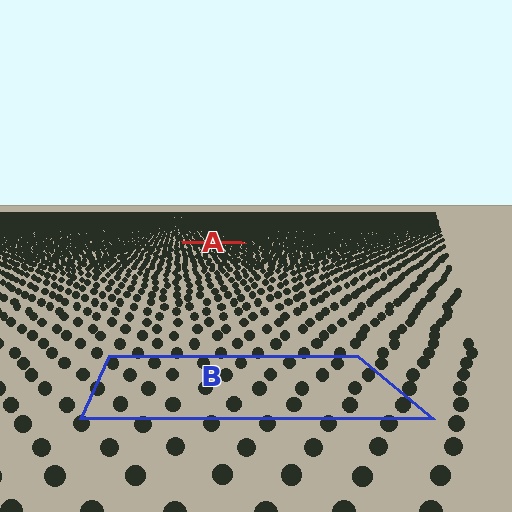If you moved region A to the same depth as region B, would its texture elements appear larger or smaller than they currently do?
They would appear larger. At a closer depth, the same texture elements are projected at a bigger on-screen size.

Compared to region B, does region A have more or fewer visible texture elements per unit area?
Region A has more texture elements per unit area — they are packed more densely because it is farther away.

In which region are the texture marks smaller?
The texture marks are smaller in region A, because it is farther away.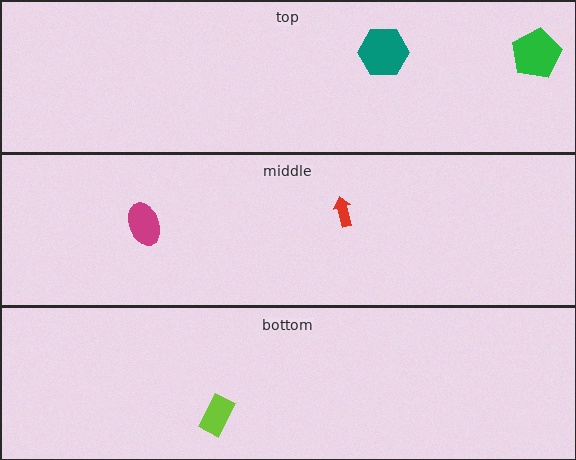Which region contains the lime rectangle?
The bottom region.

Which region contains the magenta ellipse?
The middle region.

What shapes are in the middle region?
The red arrow, the magenta ellipse.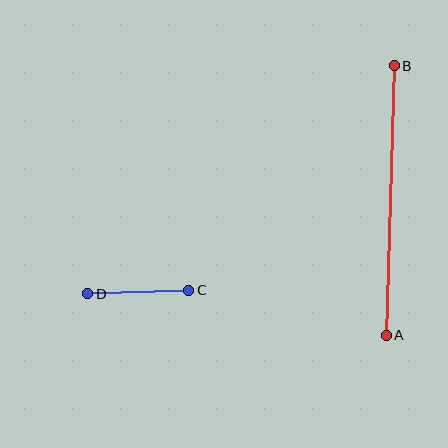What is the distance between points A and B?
The distance is approximately 270 pixels.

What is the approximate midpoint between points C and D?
The midpoint is at approximately (138, 292) pixels.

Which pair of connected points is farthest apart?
Points A and B are farthest apart.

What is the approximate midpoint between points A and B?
The midpoint is at approximately (390, 200) pixels.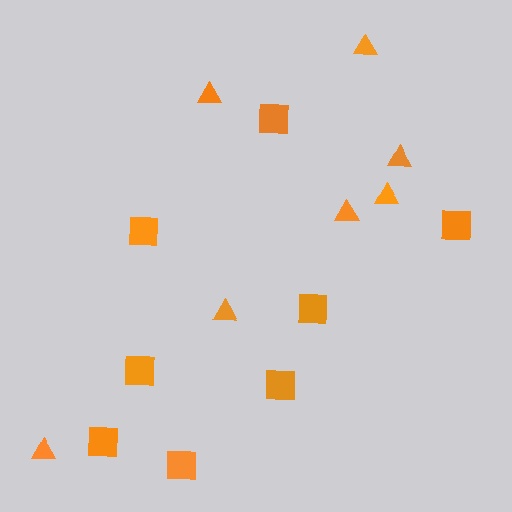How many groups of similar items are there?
There are 2 groups: one group of squares (8) and one group of triangles (7).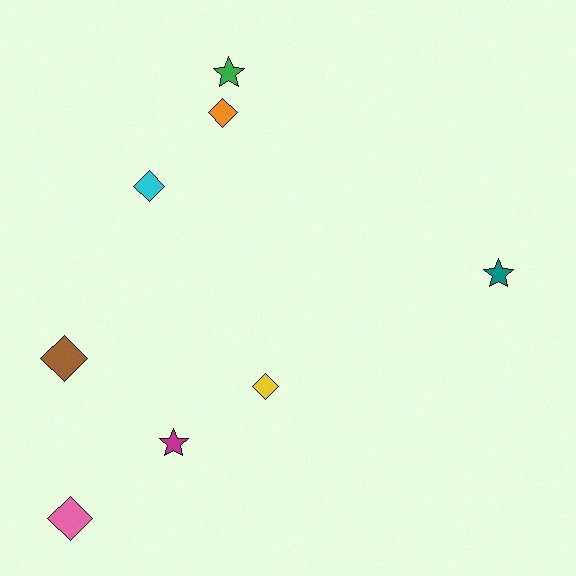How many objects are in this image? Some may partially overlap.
There are 8 objects.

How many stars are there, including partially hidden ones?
There are 3 stars.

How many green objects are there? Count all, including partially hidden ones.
There is 1 green object.